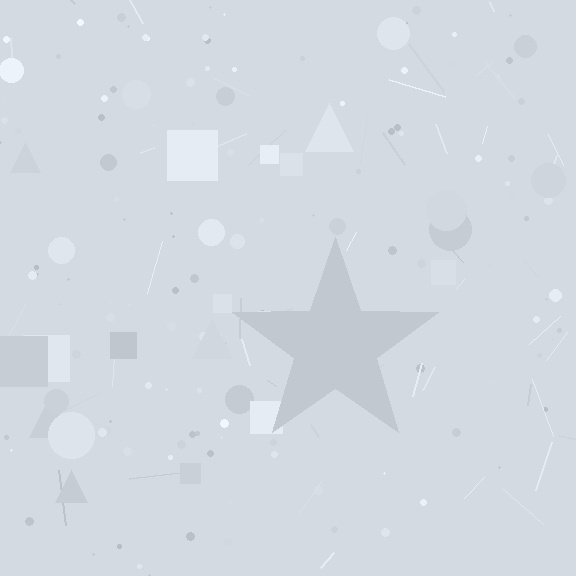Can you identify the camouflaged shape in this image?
The camouflaged shape is a star.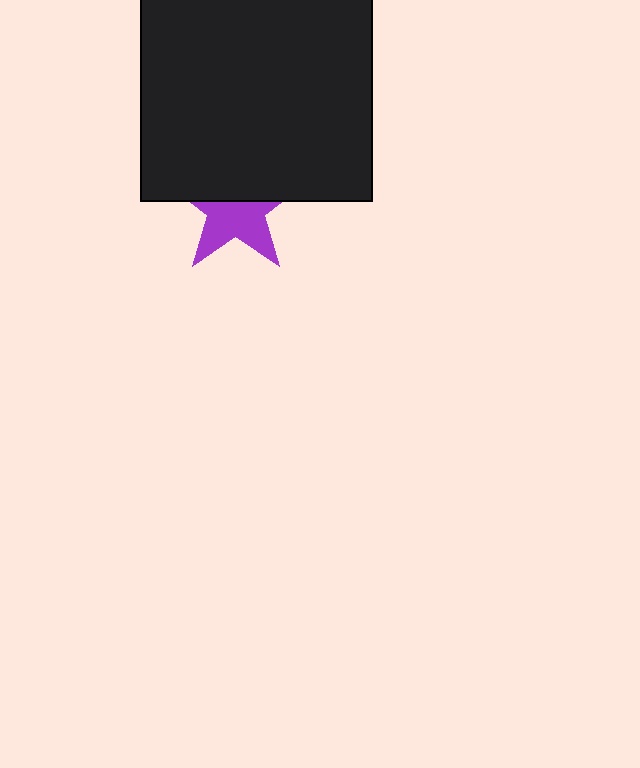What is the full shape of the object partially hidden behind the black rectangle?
The partially hidden object is a purple star.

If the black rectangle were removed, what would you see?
You would see the complete purple star.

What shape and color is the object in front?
The object in front is a black rectangle.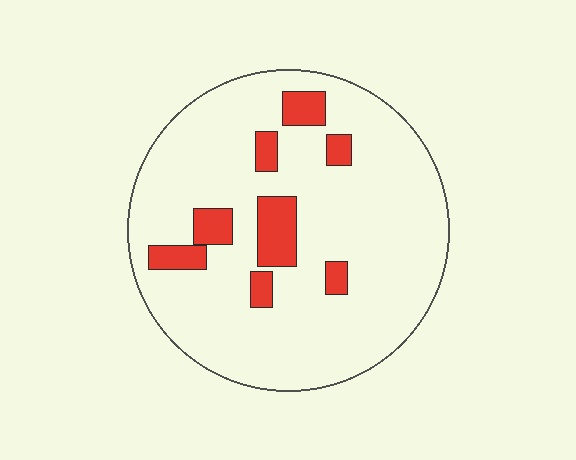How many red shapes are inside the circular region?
8.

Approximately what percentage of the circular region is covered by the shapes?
Approximately 15%.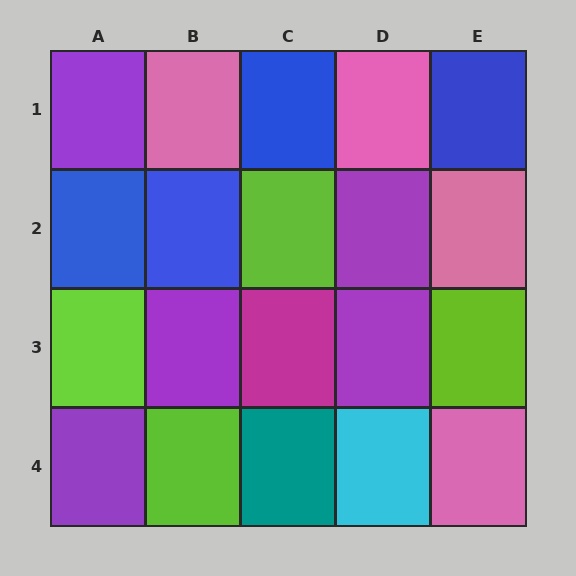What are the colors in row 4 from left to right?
Purple, lime, teal, cyan, pink.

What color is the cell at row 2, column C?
Lime.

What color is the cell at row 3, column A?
Lime.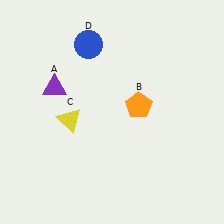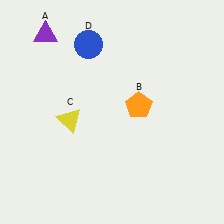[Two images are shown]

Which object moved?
The purple triangle (A) moved up.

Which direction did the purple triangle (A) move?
The purple triangle (A) moved up.